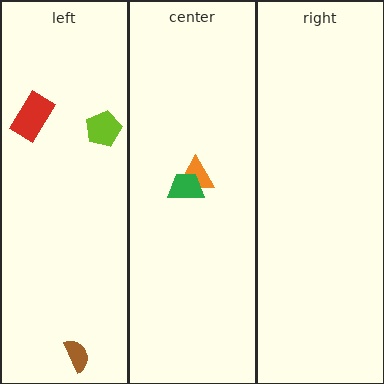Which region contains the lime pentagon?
The left region.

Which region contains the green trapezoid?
The center region.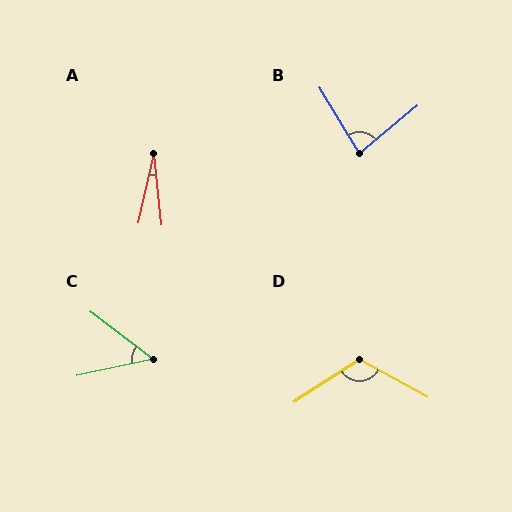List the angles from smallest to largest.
A (18°), C (49°), B (82°), D (118°).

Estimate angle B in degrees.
Approximately 82 degrees.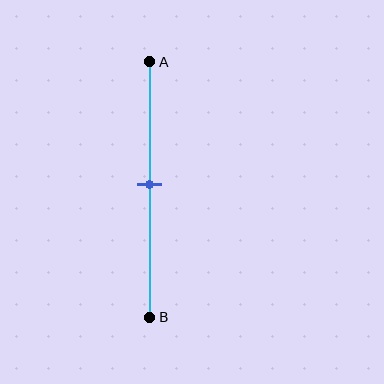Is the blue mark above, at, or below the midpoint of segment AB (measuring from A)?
The blue mark is approximately at the midpoint of segment AB.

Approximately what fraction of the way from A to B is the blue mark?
The blue mark is approximately 50% of the way from A to B.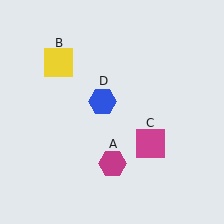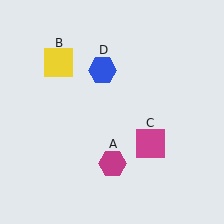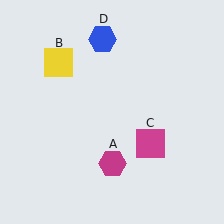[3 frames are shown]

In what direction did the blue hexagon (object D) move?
The blue hexagon (object D) moved up.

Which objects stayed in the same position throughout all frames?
Magenta hexagon (object A) and yellow square (object B) and magenta square (object C) remained stationary.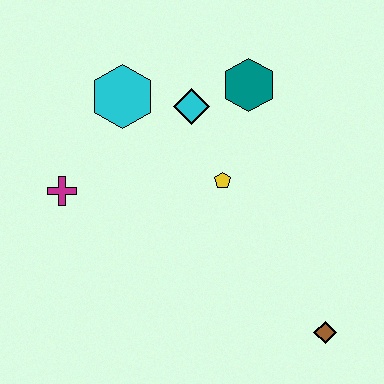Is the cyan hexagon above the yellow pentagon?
Yes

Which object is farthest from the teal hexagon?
The brown diamond is farthest from the teal hexagon.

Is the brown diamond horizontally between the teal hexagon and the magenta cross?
No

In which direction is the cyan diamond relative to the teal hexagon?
The cyan diamond is to the left of the teal hexagon.